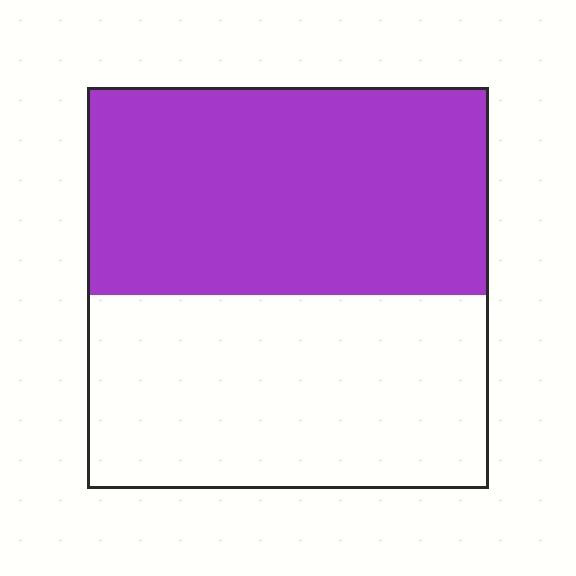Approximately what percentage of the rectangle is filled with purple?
Approximately 50%.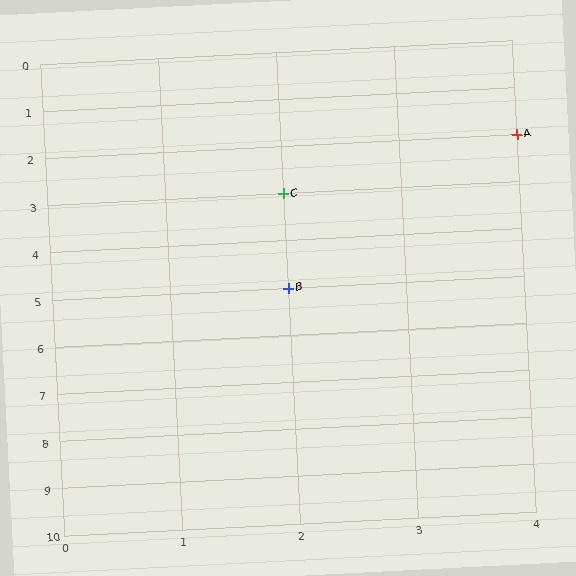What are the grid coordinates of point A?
Point A is at grid coordinates (4, 2).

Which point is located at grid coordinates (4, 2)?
Point A is at (4, 2).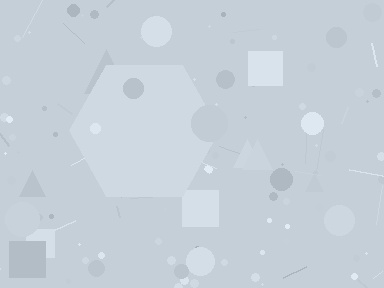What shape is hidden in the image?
A hexagon is hidden in the image.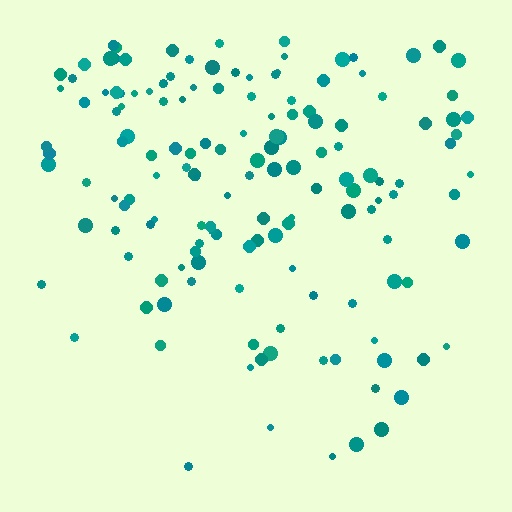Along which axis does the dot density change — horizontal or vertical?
Vertical.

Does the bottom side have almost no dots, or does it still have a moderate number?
Still a moderate number, just noticeably fewer than the top.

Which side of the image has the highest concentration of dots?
The top.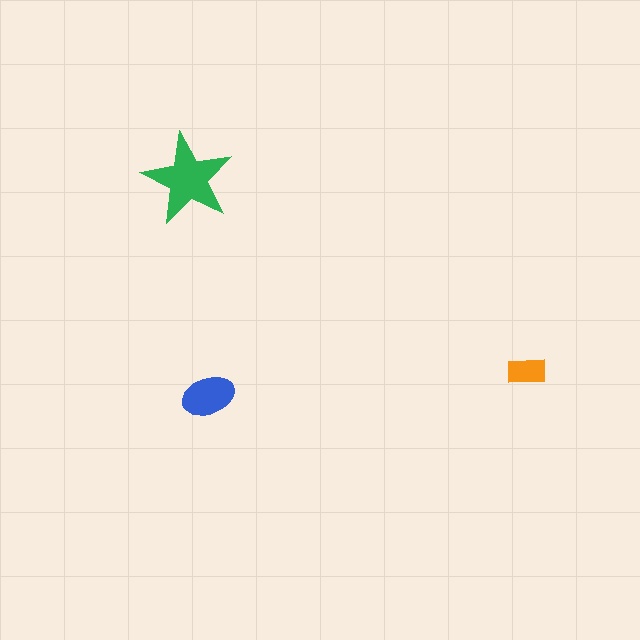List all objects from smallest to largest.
The orange rectangle, the blue ellipse, the green star.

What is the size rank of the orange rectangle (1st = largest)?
3rd.